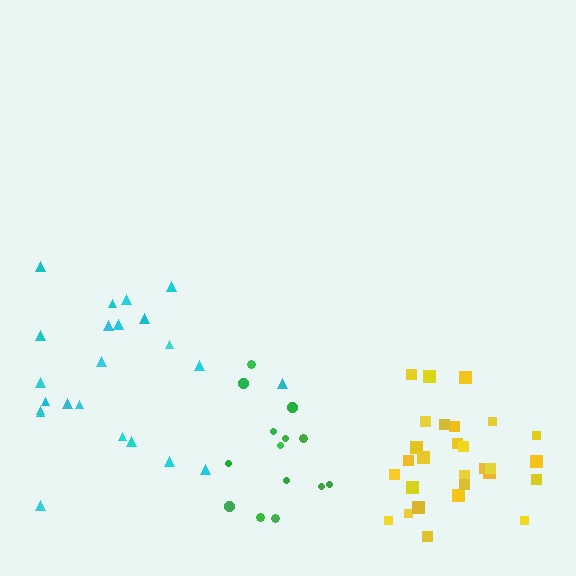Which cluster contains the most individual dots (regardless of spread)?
Yellow (28).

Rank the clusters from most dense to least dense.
yellow, green, cyan.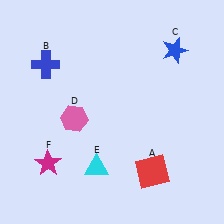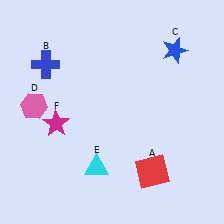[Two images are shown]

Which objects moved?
The objects that moved are: the pink hexagon (D), the magenta star (F).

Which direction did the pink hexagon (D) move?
The pink hexagon (D) moved left.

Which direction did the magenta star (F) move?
The magenta star (F) moved up.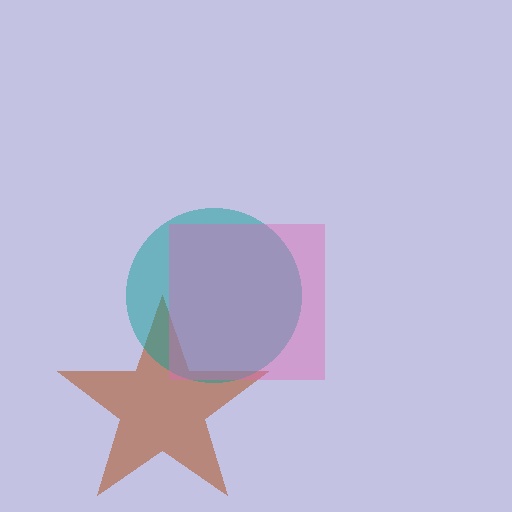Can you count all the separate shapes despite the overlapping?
Yes, there are 3 separate shapes.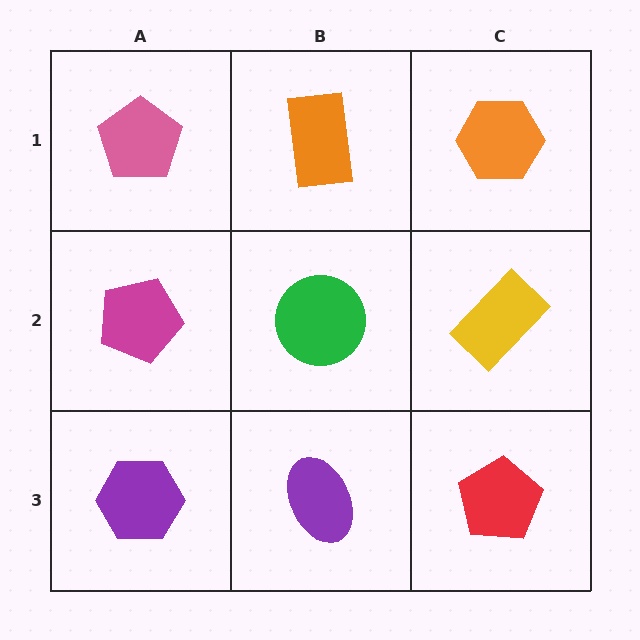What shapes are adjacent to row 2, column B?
An orange rectangle (row 1, column B), a purple ellipse (row 3, column B), a magenta pentagon (row 2, column A), a yellow rectangle (row 2, column C).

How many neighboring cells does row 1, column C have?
2.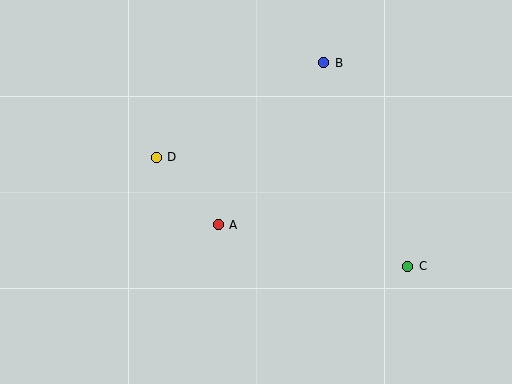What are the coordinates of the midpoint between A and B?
The midpoint between A and B is at (271, 144).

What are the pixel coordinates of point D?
Point D is at (156, 157).